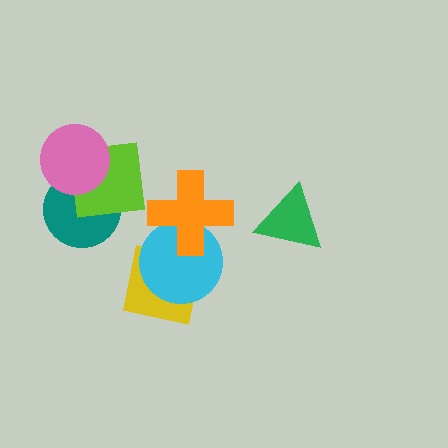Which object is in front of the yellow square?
The cyan circle is in front of the yellow square.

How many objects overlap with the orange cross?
1 object overlaps with the orange cross.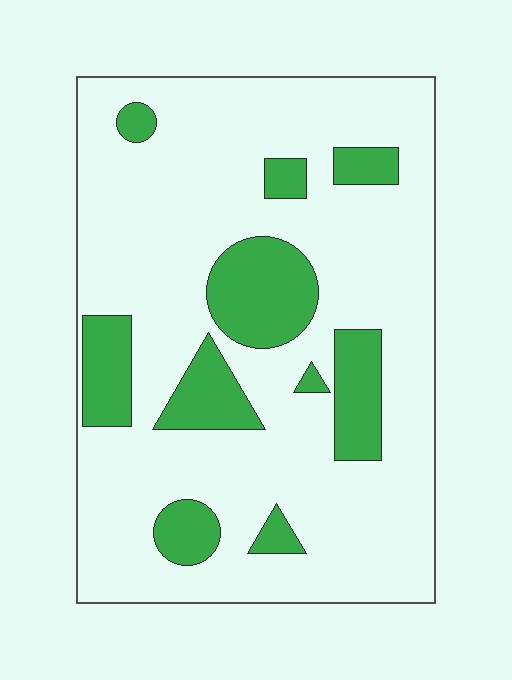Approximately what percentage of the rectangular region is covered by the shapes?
Approximately 20%.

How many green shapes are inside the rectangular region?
10.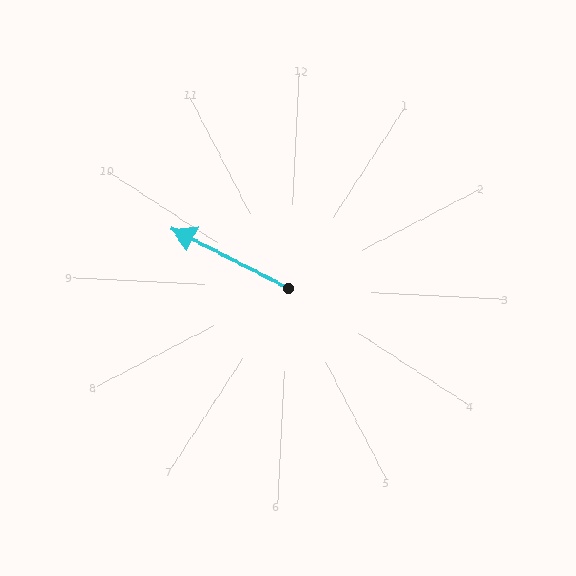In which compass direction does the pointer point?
Northwest.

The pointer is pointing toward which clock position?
Roughly 10 o'clock.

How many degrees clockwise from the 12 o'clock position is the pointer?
Approximately 294 degrees.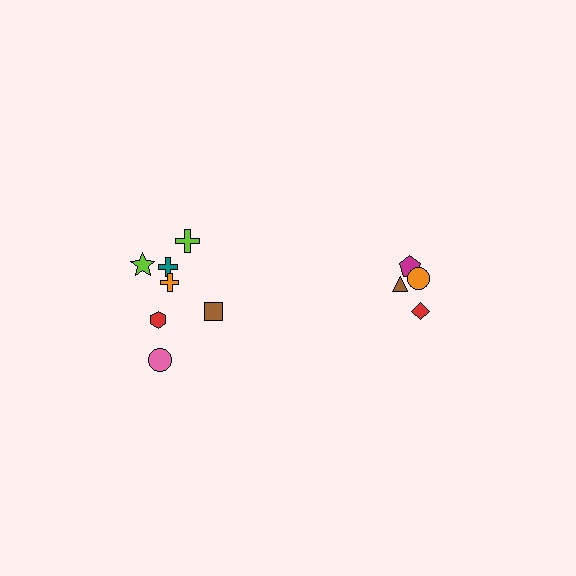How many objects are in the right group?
There are 4 objects.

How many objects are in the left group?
There are 7 objects.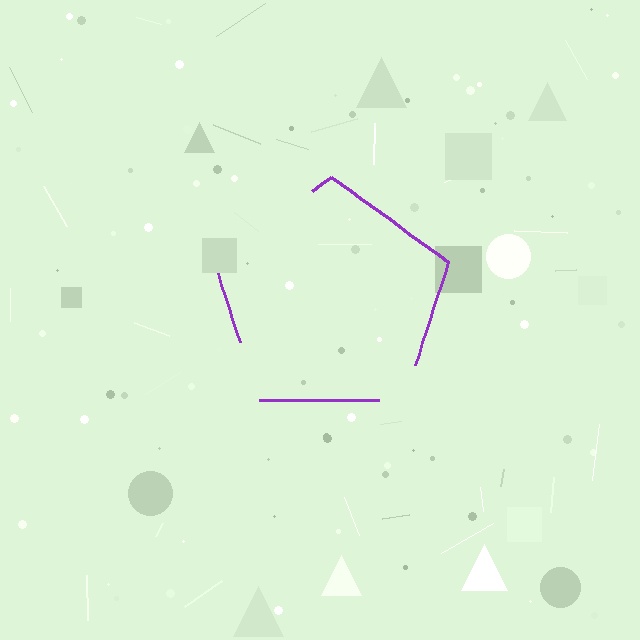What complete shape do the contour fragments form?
The contour fragments form a pentagon.